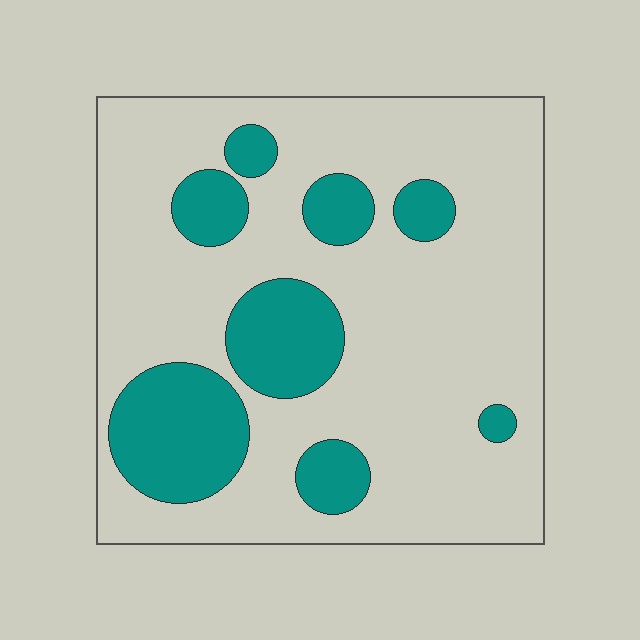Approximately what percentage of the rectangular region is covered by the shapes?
Approximately 25%.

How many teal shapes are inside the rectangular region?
8.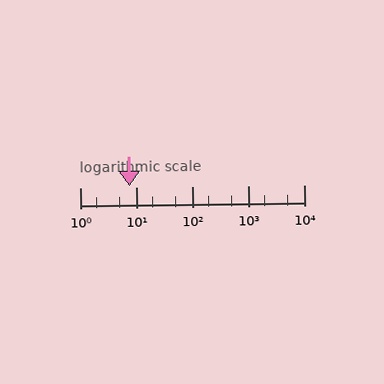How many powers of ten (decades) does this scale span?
The scale spans 4 decades, from 1 to 10000.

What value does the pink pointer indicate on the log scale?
The pointer indicates approximately 7.5.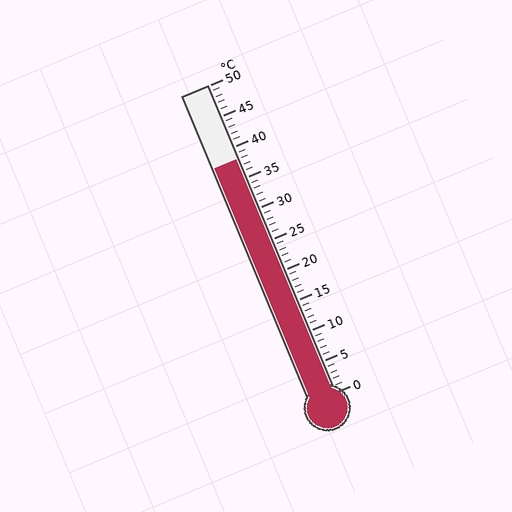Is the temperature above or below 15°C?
The temperature is above 15°C.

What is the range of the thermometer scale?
The thermometer scale ranges from 0°C to 50°C.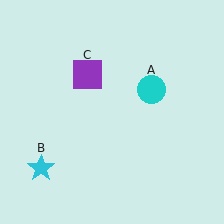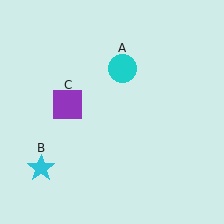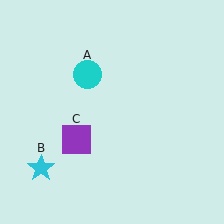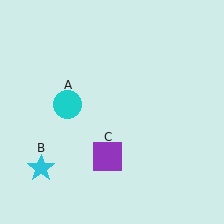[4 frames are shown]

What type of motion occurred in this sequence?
The cyan circle (object A), purple square (object C) rotated counterclockwise around the center of the scene.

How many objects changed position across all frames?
2 objects changed position: cyan circle (object A), purple square (object C).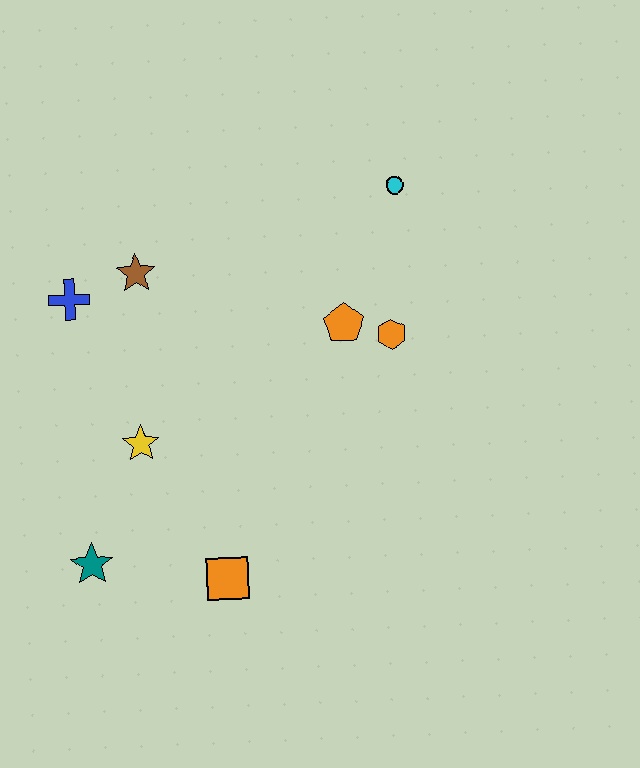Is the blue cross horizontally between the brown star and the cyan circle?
No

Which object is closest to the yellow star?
The teal star is closest to the yellow star.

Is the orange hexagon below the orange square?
No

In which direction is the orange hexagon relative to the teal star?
The orange hexagon is to the right of the teal star.